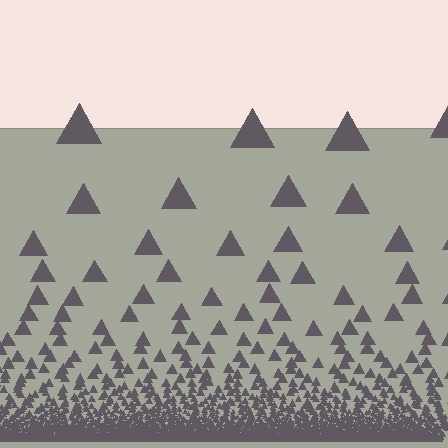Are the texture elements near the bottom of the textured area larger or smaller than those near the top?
Smaller. The gradient is inverted — elements near the bottom are smaller and denser.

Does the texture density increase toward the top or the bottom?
Density increases toward the bottom.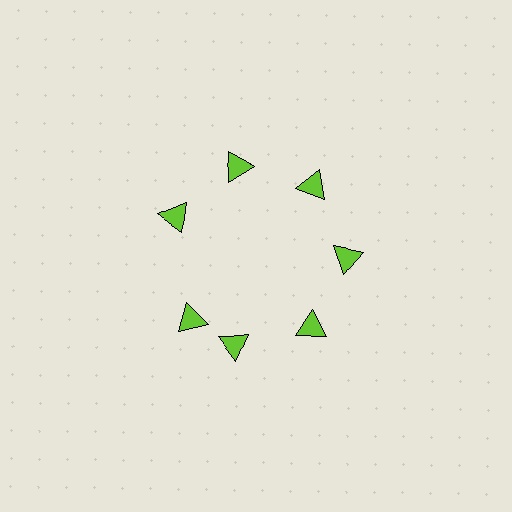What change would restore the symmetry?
The symmetry would be restored by rotating it back into even spacing with its neighbors so that all 7 triangles sit at equal angles and equal distance from the center.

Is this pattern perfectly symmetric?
No. The 7 lime triangles are arranged in a ring, but one element near the 8 o'clock position is rotated out of alignment along the ring, breaking the 7-fold rotational symmetry.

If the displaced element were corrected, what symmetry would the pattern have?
It would have 7-fold rotational symmetry — the pattern would map onto itself every 51 degrees.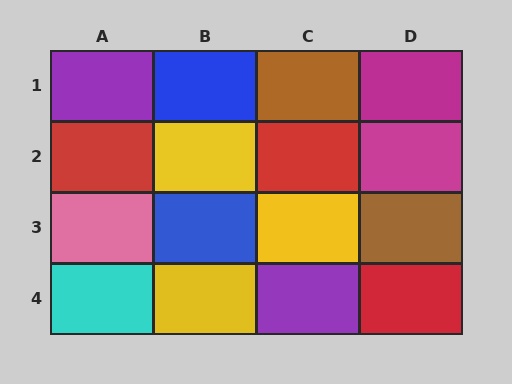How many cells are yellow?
3 cells are yellow.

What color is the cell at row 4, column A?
Cyan.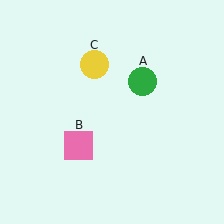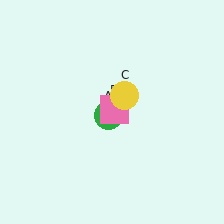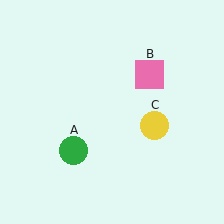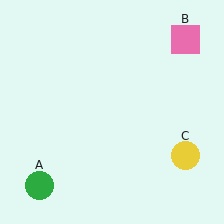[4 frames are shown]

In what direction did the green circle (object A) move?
The green circle (object A) moved down and to the left.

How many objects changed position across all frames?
3 objects changed position: green circle (object A), pink square (object B), yellow circle (object C).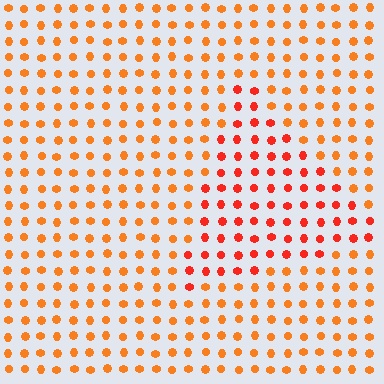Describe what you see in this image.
The image is filled with small orange elements in a uniform arrangement. A triangle-shaped region is visible where the elements are tinted to a slightly different hue, forming a subtle color boundary.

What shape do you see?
I see a triangle.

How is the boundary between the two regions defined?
The boundary is defined purely by a slight shift in hue (about 24 degrees). Spacing, size, and orientation are identical on both sides.